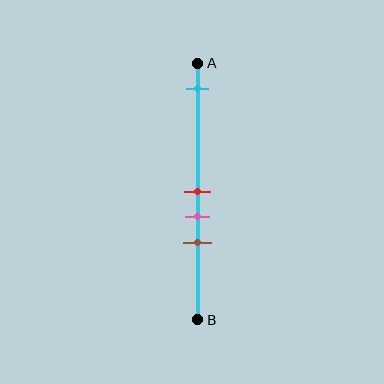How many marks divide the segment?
There are 4 marks dividing the segment.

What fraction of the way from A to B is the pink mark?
The pink mark is approximately 60% (0.6) of the way from A to B.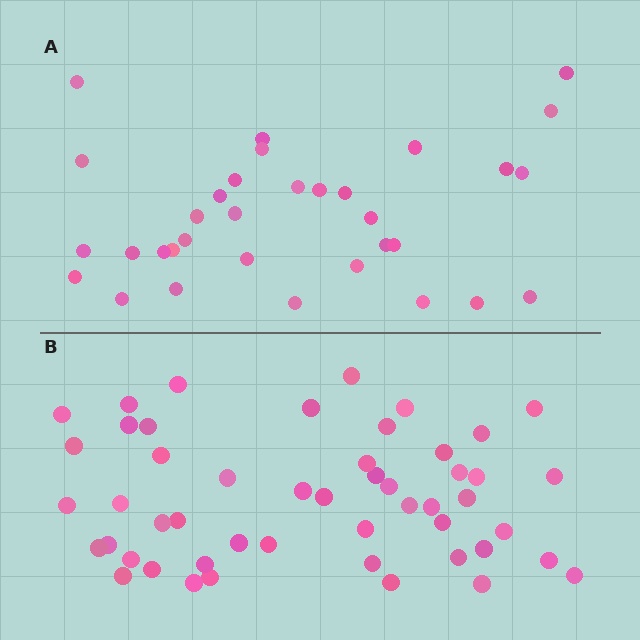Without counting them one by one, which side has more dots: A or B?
Region B (the bottom region) has more dots.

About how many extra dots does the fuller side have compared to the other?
Region B has approximately 15 more dots than region A.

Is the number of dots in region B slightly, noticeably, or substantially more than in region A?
Region B has substantially more. The ratio is roughly 1.5 to 1.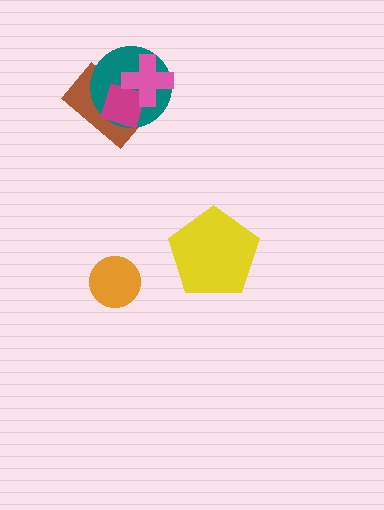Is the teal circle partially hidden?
Yes, it is partially covered by another shape.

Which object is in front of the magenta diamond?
The pink cross is in front of the magenta diamond.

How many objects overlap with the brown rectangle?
3 objects overlap with the brown rectangle.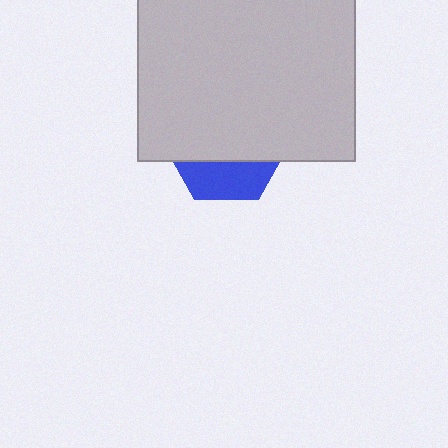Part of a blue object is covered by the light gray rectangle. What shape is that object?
It is a hexagon.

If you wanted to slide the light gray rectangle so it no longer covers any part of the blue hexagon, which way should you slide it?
Slide it up — that is the most direct way to separate the two shapes.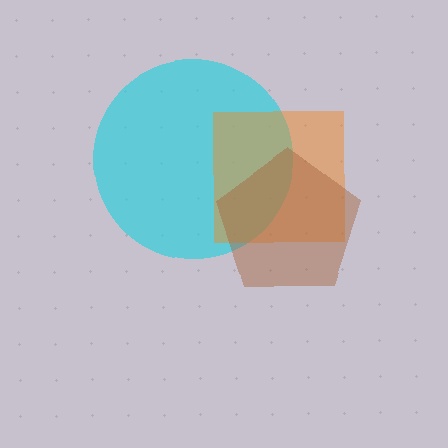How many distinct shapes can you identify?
There are 3 distinct shapes: a cyan circle, an orange square, a brown pentagon.